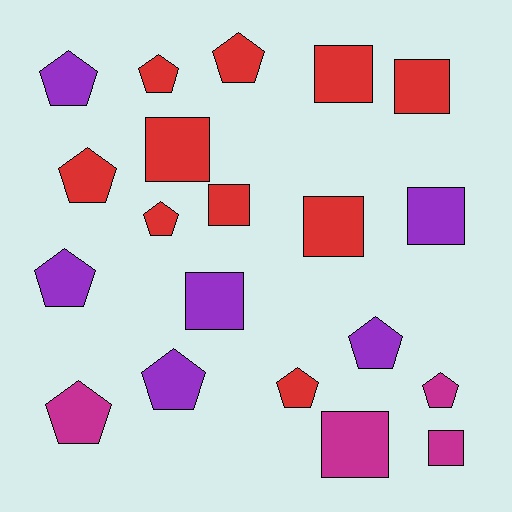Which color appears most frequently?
Red, with 10 objects.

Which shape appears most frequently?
Pentagon, with 11 objects.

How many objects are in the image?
There are 20 objects.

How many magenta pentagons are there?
There are 2 magenta pentagons.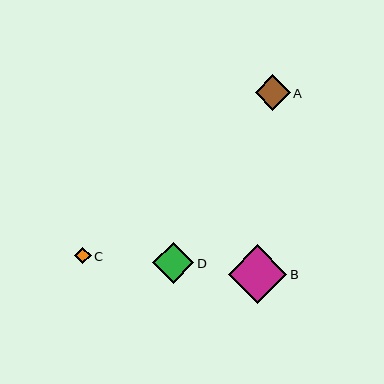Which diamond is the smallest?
Diamond C is the smallest with a size of approximately 17 pixels.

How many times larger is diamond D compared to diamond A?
Diamond D is approximately 1.2 times the size of diamond A.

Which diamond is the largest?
Diamond B is the largest with a size of approximately 59 pixels.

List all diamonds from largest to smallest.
From largest to smallest: B, D, A, C.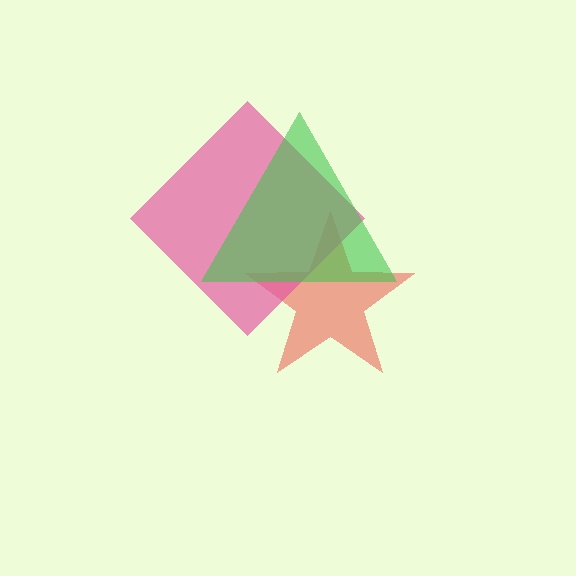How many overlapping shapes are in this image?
There are 3 overlapping shapes in the image.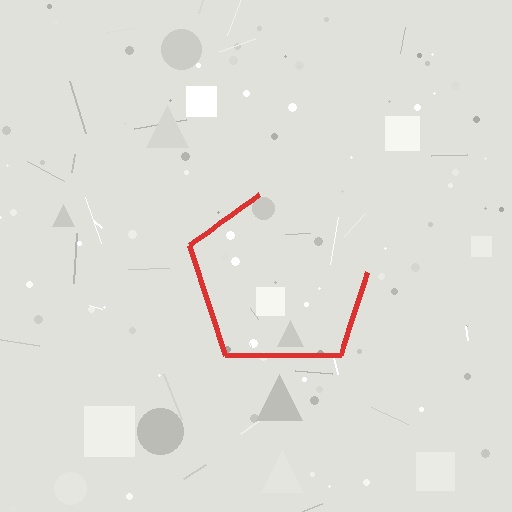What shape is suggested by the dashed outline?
The dashed outline suggests a pentagon.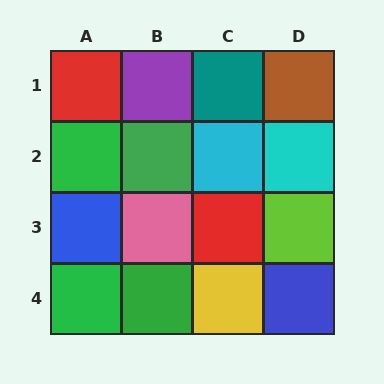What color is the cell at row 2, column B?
Green.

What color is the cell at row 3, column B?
Pink.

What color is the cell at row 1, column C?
Teal.